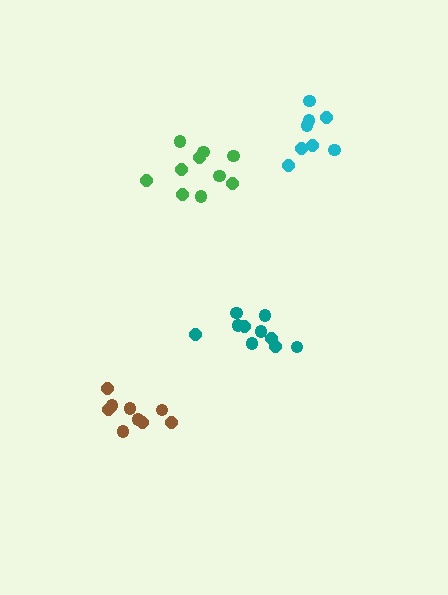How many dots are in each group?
Group 1: 10 dots, Group 2: 8 dots, Group 3: 10 dots, Group 4: 9 dots (37 total).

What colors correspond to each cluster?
The clusters are colored: green, cyan, teal, brown.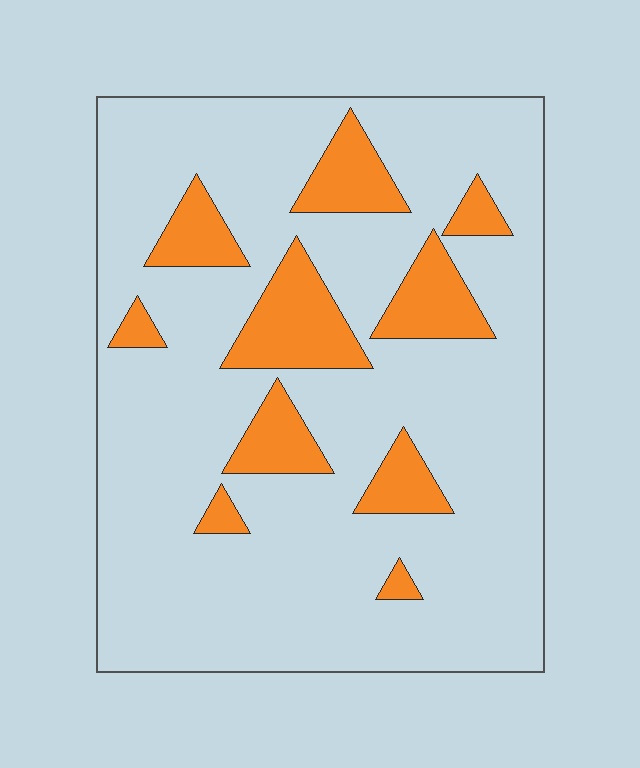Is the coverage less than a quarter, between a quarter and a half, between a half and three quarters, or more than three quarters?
Less than a quarter.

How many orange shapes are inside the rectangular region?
10.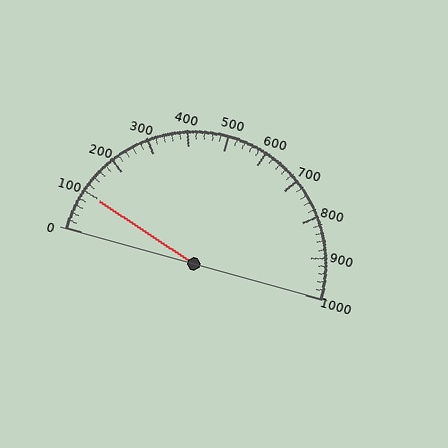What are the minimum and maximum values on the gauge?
The gauge ranges from 0 to 1000.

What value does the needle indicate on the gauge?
The needle indicates approximately 100.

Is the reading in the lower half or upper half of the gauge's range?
The reading is in the lower half of the range (0 to 1000).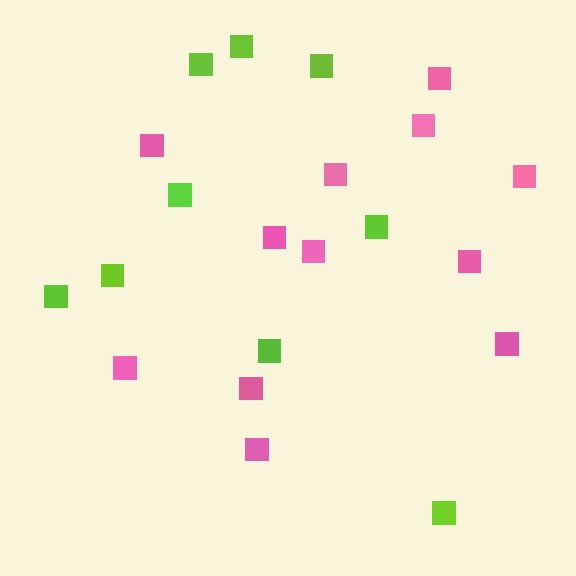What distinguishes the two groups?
There are 2 groups: one group of lime squares (9) and one group of pink squares (12).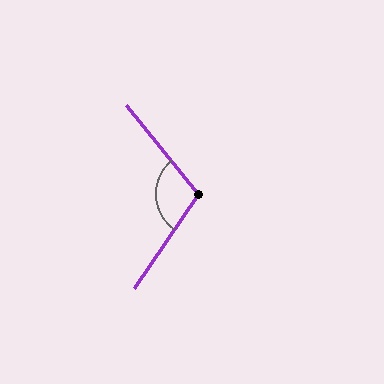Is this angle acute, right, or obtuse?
It is obtuse.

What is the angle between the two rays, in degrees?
Approximately 106 degrees.